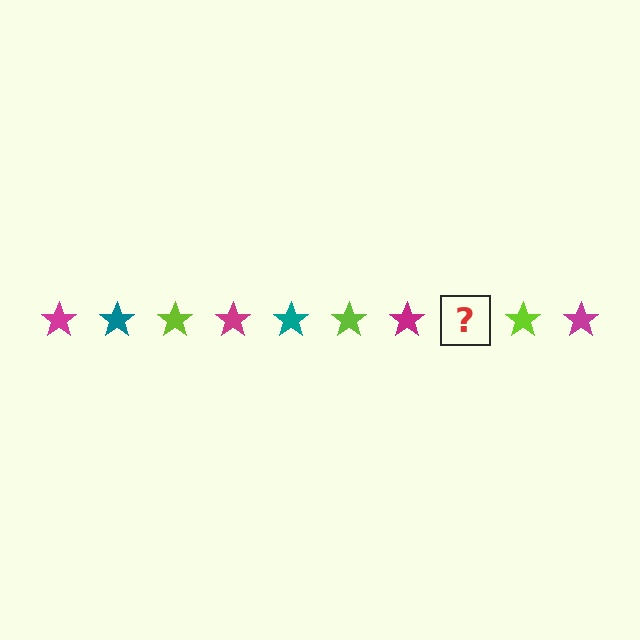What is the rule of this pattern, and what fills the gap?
The rule is that the pattern cycles through magenta, teal, lime stars. The gap should be filled with a teal star.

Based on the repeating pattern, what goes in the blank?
The blank should be a teal star.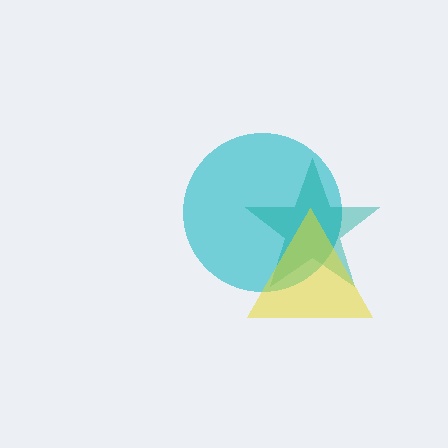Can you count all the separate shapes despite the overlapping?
Yes, there are 3 separate shapes.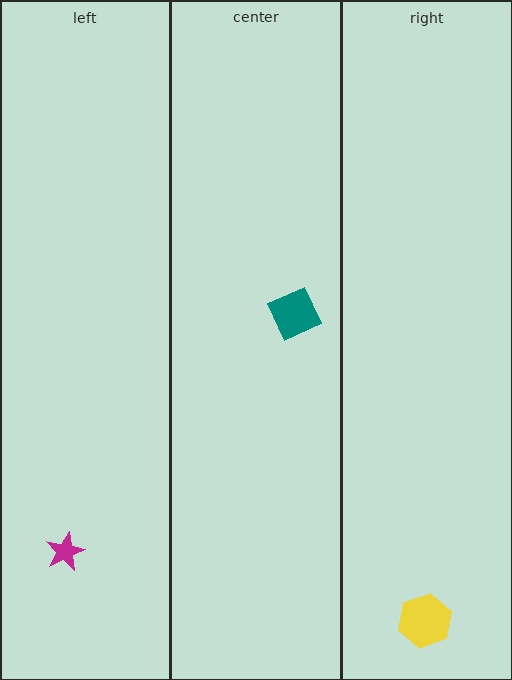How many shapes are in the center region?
1.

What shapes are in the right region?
The yellow hexagon.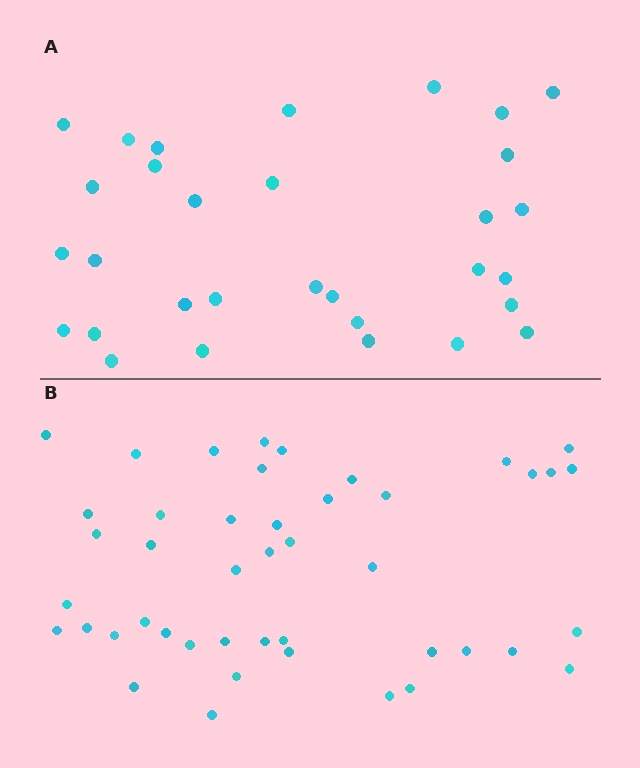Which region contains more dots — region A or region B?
Region B (the bottom region) has more dots.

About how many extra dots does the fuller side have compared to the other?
Region B has approximately 15 more dots than region A.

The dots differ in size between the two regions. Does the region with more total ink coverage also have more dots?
No. Region A has more total ink coverage because its dots are larger, but region B actually contains more individual dots. Total area can be misleading — the number of items is what matters here.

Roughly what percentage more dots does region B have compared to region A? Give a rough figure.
About 45% more.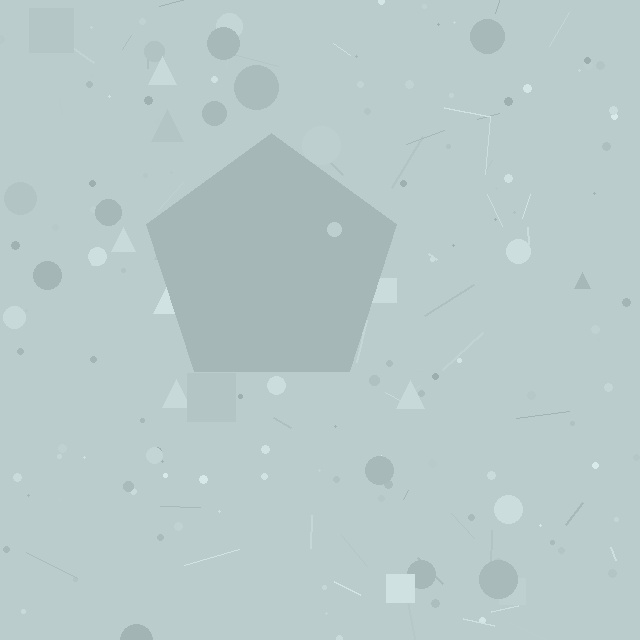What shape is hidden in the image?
A pentagon is hidden in the image.